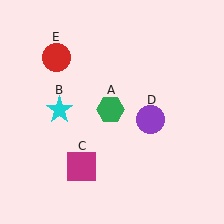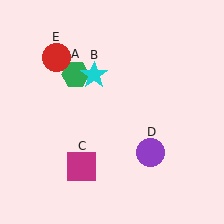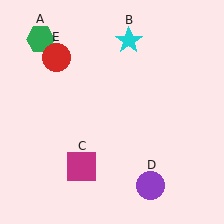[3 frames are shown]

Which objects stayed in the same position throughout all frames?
Magenta square (object C) and red circle (object E) remained stationary.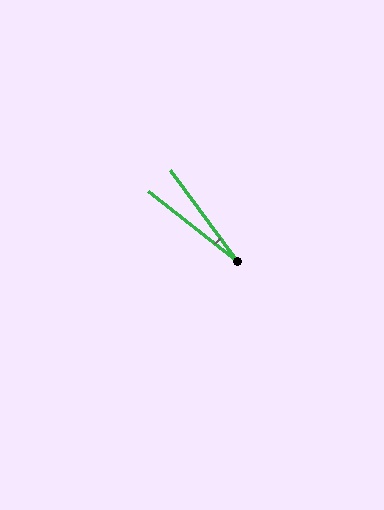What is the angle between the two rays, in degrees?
Approximately 16 degrees.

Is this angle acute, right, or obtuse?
It is acute.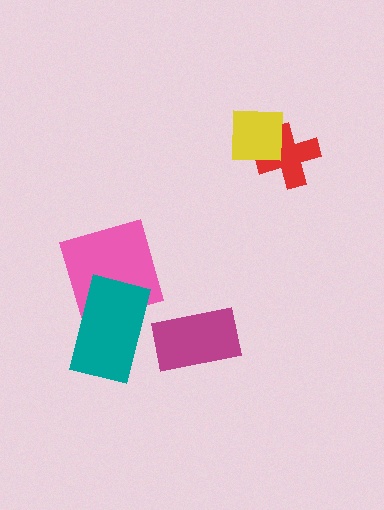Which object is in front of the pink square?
The teal rectangle is in front of the pink square.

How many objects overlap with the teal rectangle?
1 object overlaps with the teal rectangle.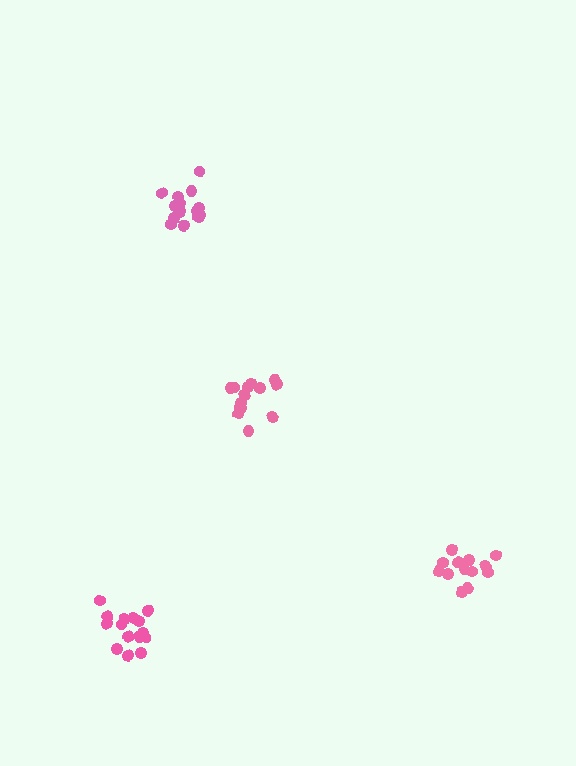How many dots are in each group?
Group 1: 13 dots, Group 2: 14 dots, Group 3: 14 dots, Group 4: 15 dots (56 total).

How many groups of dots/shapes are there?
There are 4 groups.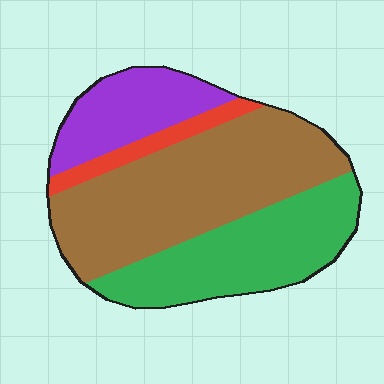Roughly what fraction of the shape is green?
Green covers around 30% of the shape.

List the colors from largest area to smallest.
From largest to smallest: brown, green, purple, red.